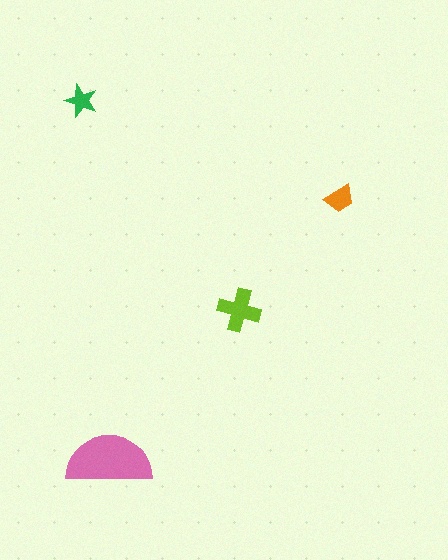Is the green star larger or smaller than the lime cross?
Smaller.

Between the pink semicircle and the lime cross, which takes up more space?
The pink semicircle.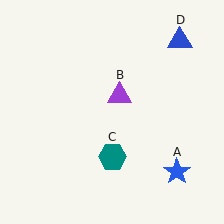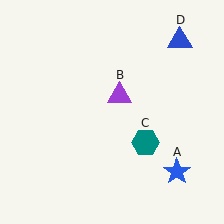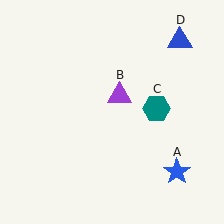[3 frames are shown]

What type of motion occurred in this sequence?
The teal hexagon (object C) rotated counterclockwise around the center of the scene.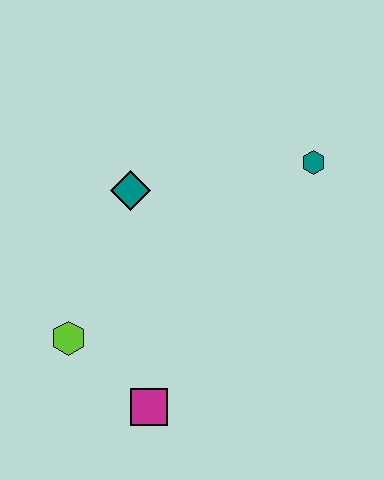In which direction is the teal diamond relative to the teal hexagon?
The teal diamond is to the left of the teal hexagon.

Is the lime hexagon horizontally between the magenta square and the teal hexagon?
No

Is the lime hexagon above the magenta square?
Yes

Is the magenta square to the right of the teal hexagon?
No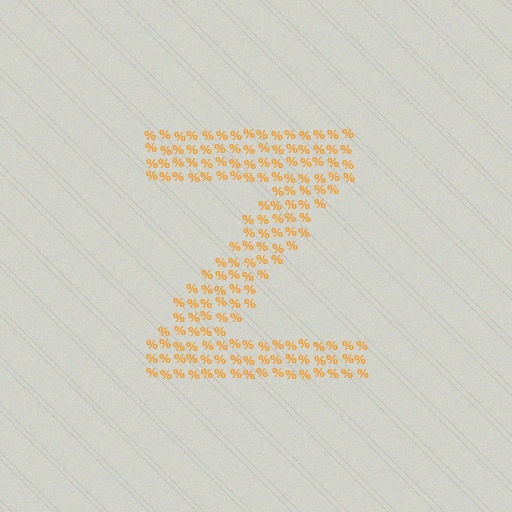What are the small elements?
The small elements are percent signs.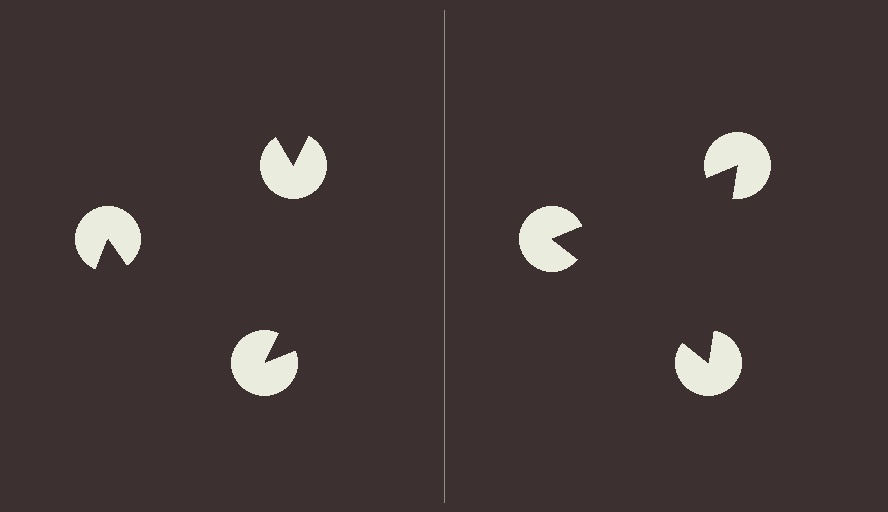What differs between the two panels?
The pac-man discs are positioned identically on both sides; only the wedge orientations differ. On the right they align to a triangle; on the left they are misaligned.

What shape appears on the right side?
An illusory triangle.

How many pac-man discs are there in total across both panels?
6 — 3 on each side.